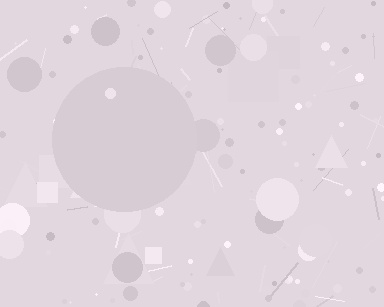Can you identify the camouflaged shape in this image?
The camouflaged shape is a circle.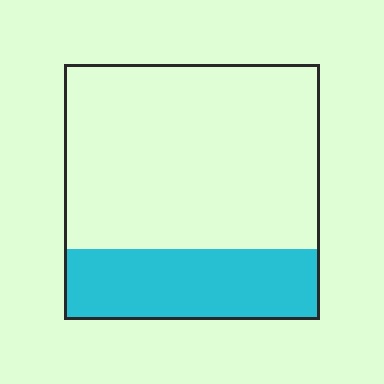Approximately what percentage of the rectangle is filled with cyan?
Approximately 30%.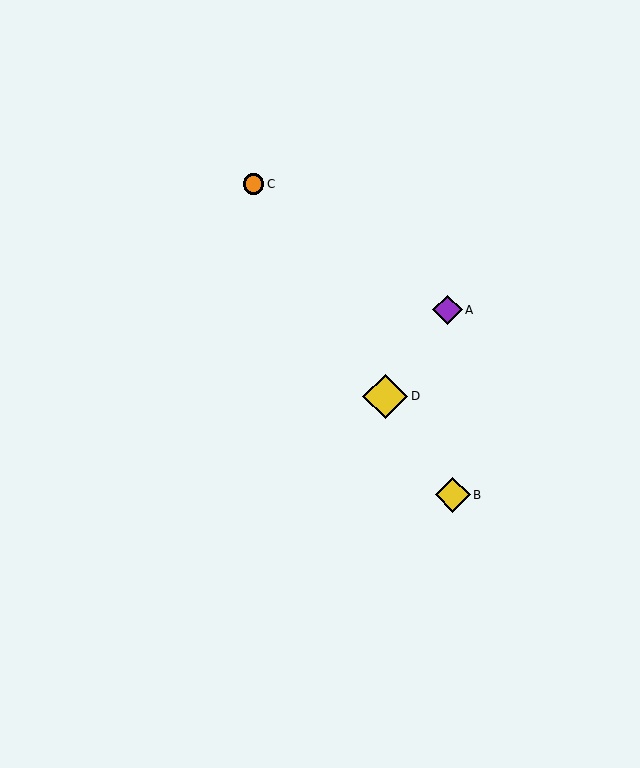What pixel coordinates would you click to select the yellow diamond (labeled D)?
Click at (385, 396) to select the yellow diamond D.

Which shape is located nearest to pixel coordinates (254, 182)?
The orange circle (labeled C) at (253, 184) is nearest to that location.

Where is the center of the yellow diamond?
The center of the yellow diamond is at (385, 396).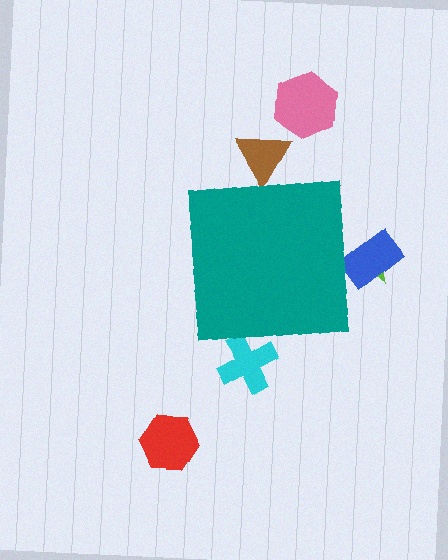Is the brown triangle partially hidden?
Yes, the brown triangle is partially hidden behind the teal square.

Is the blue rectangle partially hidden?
Yes, the blue rectangle is partially hidden behind the teal square.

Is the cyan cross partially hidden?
Yes, the cyan cross is partially hidden behind the teal square.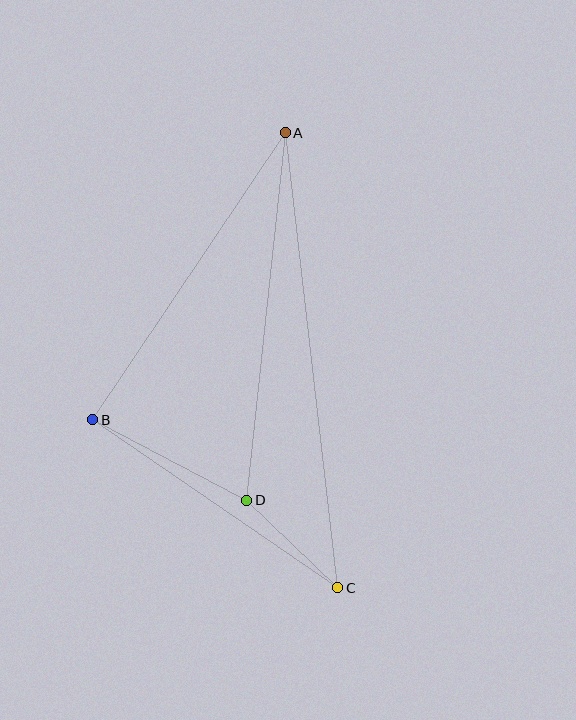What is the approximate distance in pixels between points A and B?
The distance between A and B is approximately 346 pixels.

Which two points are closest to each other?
Points C and D are closest to each other.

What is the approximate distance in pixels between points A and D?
The distance between A and D is approximately 370 pixels.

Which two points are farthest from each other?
Points A and C are farthest from each other.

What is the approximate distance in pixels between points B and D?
The distance between B and D is approximately 174 pixels.